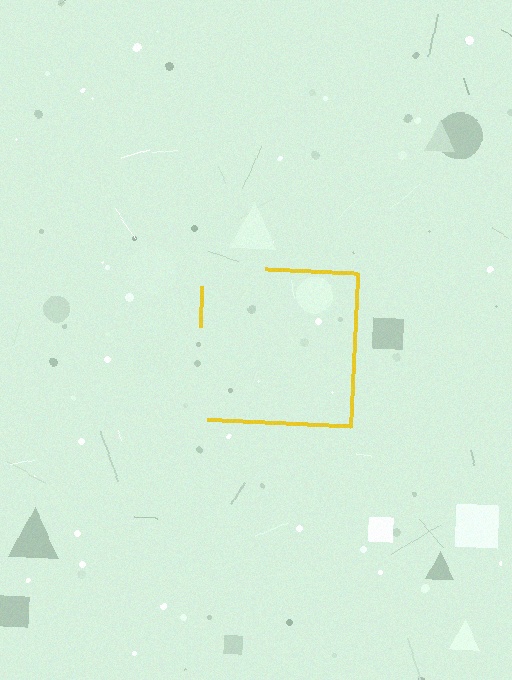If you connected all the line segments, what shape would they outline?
They would outline a square.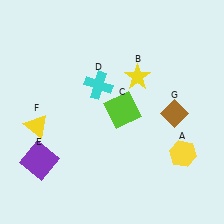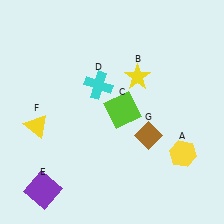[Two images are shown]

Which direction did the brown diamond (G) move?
The brown diamond (G) moved left.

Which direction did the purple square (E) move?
The purple square (E) moved down.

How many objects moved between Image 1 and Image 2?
2 objects moved between the two images.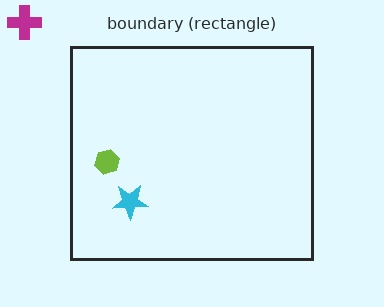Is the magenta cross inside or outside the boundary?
Outside.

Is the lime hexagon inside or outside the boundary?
Inside.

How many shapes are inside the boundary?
2 inside, 1 outside.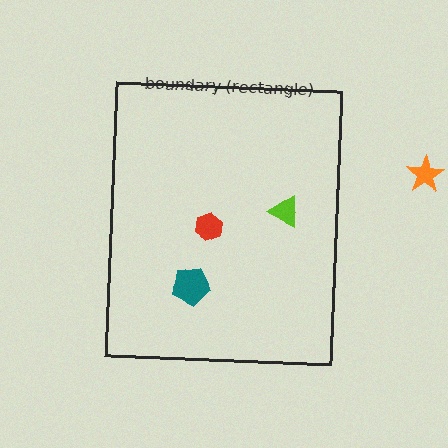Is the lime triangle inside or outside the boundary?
Inside.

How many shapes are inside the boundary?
3 inside, 1 outside.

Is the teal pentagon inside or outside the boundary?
Inside.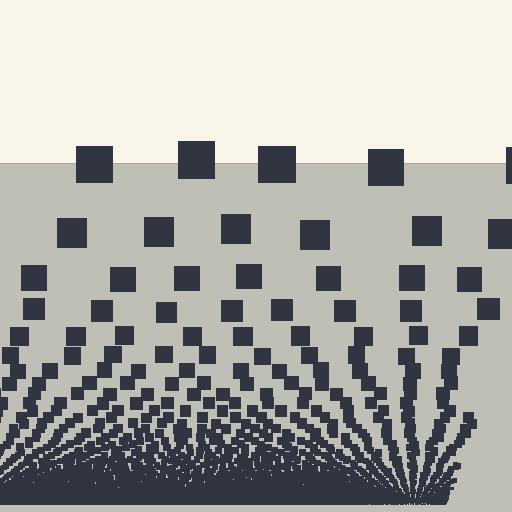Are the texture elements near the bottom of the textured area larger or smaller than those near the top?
Smaller. The gradient is inverted — elements near the bottom are smaller and denser.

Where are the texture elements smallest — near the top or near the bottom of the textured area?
Near the bottom.